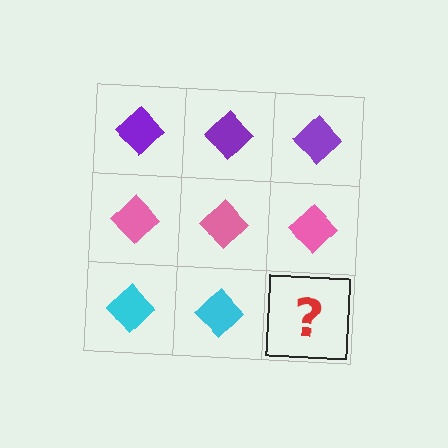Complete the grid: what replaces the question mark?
The question mark should be replaced with a cyan diamond.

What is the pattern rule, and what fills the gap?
The rule is that each row has a consistent color. The gap should be filled with a cyan diamond.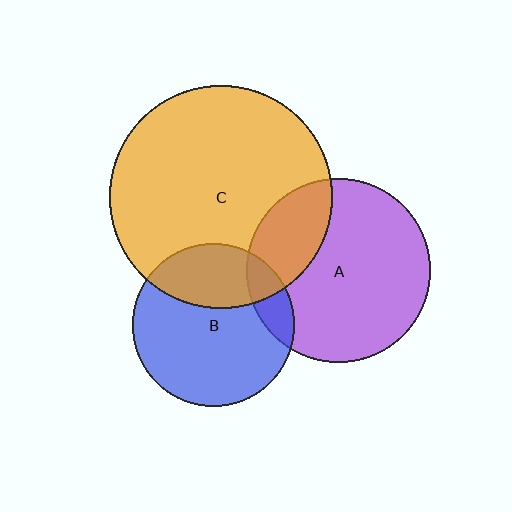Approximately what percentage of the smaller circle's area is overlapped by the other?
Approximately 30%.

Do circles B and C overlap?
Yes.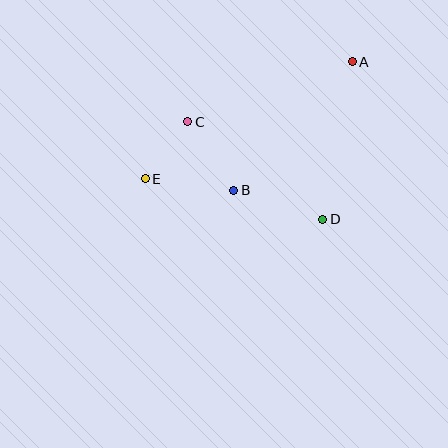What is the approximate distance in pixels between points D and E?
The distance between D and E is approximately 182 pixels.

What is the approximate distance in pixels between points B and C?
The distance between B and C is approximately 83 pixels.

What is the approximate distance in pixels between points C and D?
The distance between C and D is approximately 167 pixels.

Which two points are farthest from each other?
Points A and E are farthest from each other.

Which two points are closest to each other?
Points C and E are closest to each other.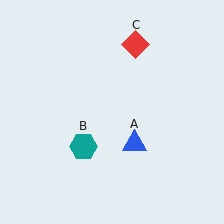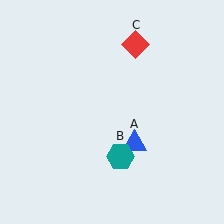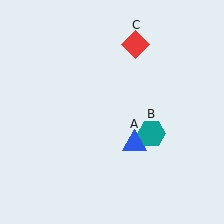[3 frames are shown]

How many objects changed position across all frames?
1 object changed position: teal hexagon (object B).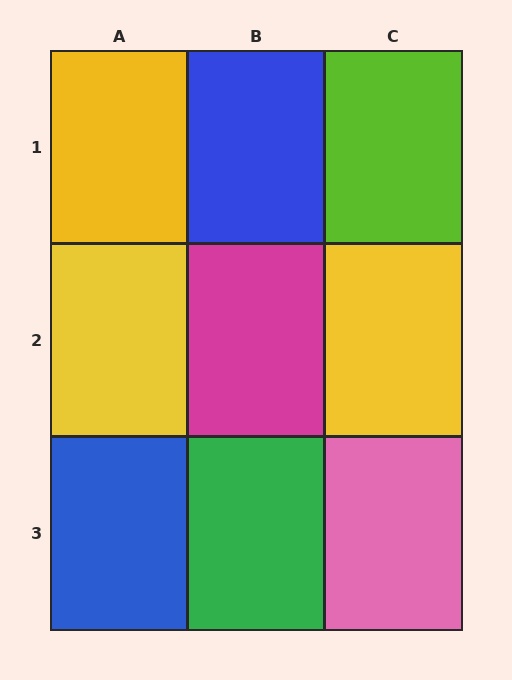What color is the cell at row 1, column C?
Lime.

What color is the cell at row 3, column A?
Blue.